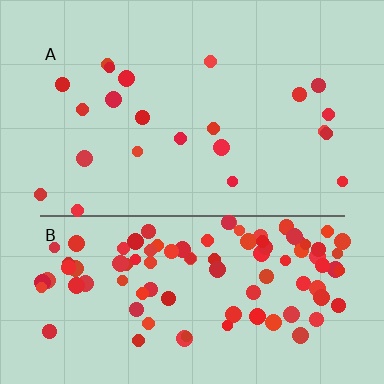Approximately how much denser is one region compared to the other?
Approximately 4.5× — region B over region A.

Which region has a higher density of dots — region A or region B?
B (the bottom).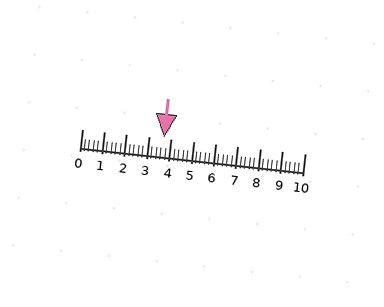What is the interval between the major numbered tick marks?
The major tick marks are spaced 1 units apart.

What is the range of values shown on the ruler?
The ruler shows values from 0 to 10.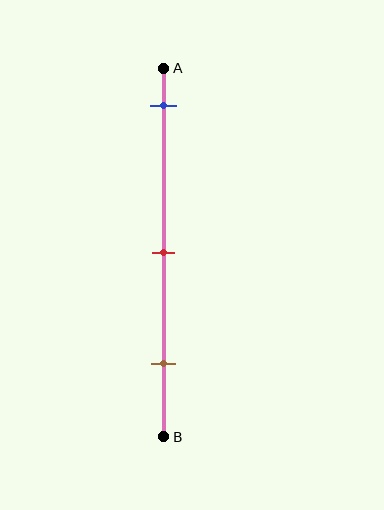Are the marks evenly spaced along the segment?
Yes, the marks are approximately evenly spaced.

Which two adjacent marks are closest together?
The red and brown marks are the closest adjacent pair.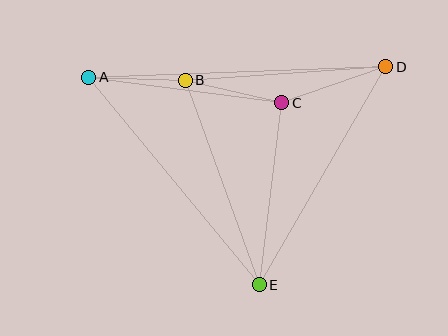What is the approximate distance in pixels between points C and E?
The distance between C and E is approximately 184 pixels.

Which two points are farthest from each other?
Points A and D are farthest from each other.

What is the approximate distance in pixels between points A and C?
The distance between A and C is approximately 195 pixels.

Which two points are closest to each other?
Points A and B are closest to each other.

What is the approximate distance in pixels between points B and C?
The distance between B and C is approximately 99 pixels.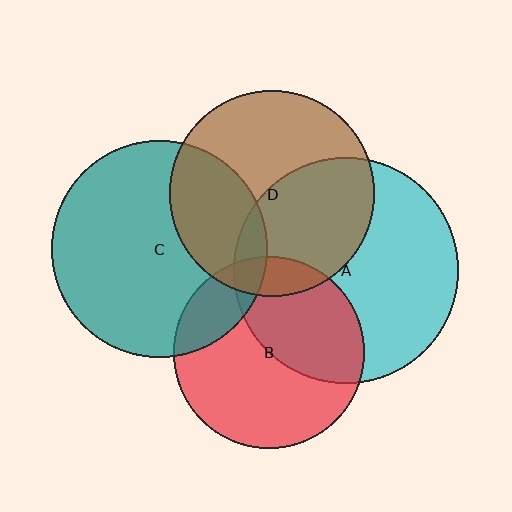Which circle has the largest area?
Circle A (cyan).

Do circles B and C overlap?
Yes.